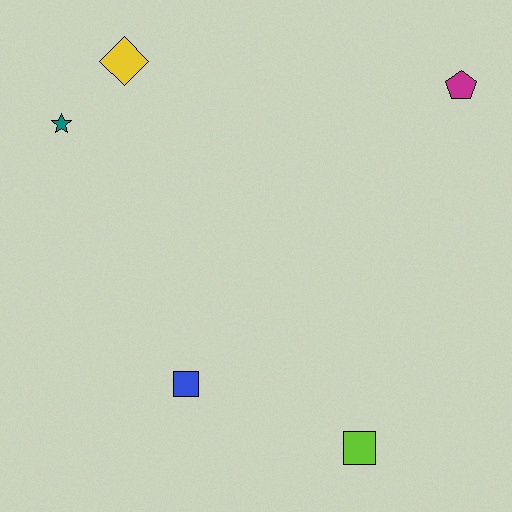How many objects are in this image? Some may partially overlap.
There are 5 objects.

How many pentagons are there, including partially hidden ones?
There is 1 pentagon.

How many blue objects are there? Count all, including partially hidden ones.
There is 1 blue object.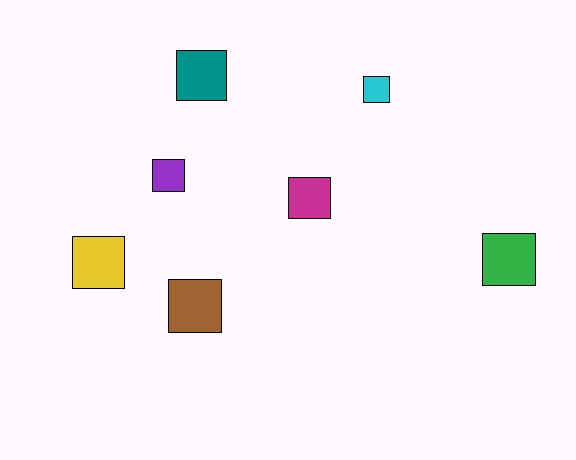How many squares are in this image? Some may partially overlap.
There are 7 squares.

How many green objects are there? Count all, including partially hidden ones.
There is 1 green object.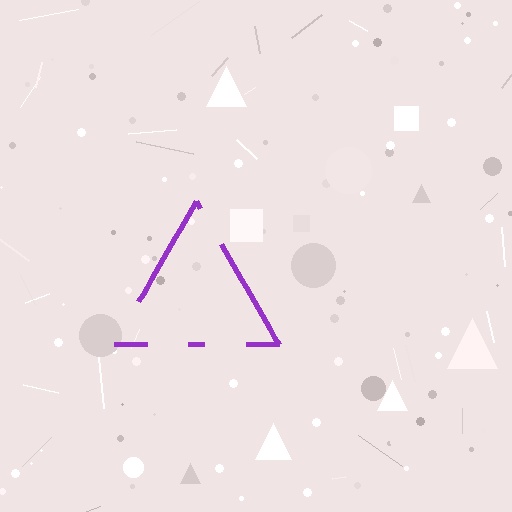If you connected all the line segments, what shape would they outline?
They would outline a triangle.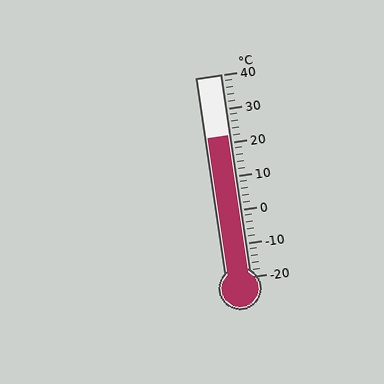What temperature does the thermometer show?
The thermometer shows approximately 22°C.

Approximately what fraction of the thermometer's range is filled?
The thermometer is filled to approximately 70% of its range.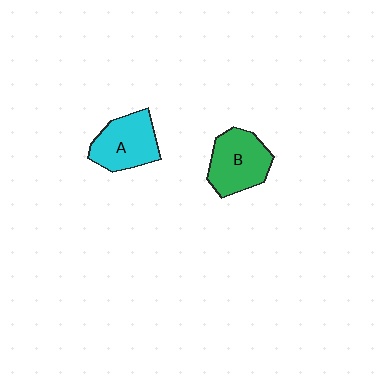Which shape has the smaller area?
Shape A (cyan).